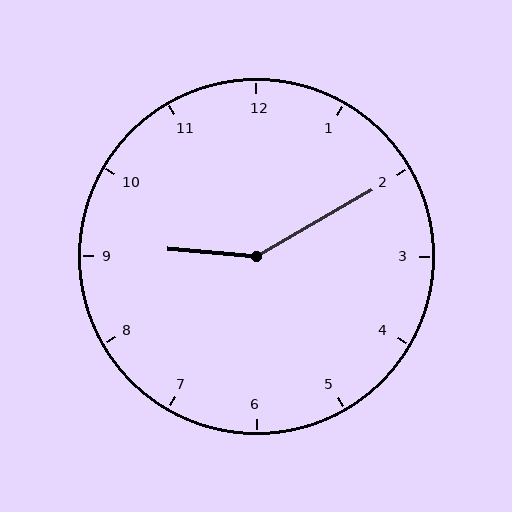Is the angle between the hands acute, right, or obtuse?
It is obtuse.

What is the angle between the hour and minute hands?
Approximately 145 degrees.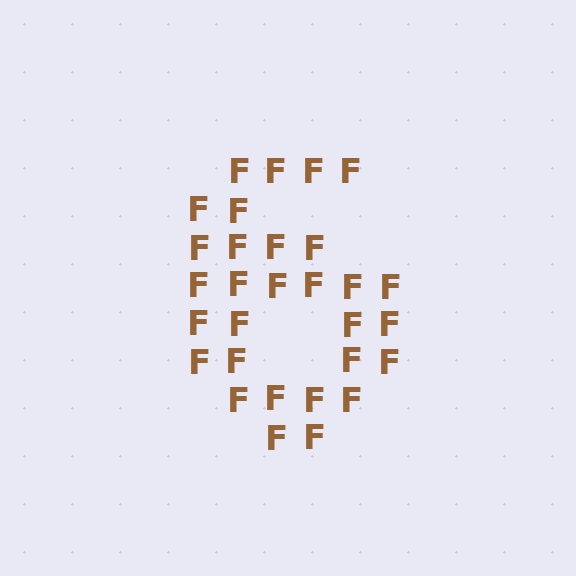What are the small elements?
The small elements are letter F's.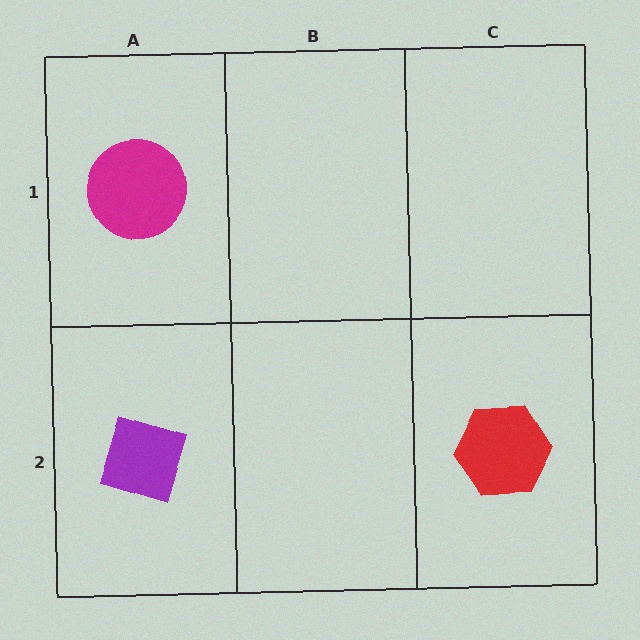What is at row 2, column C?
A red hexagon.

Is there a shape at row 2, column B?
No, that cell is empty.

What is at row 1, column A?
A magenta circle.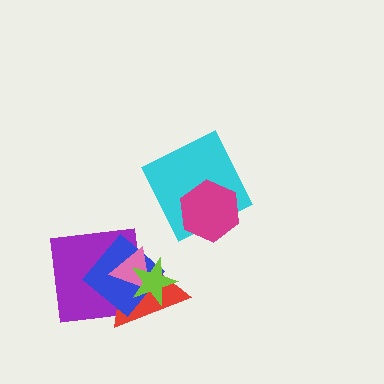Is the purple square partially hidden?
Yes, it is partially covered by another shape.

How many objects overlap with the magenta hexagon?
1 object overlaps with the magenta hexagon.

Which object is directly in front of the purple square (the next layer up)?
The red triangle is directly in front of the purple square.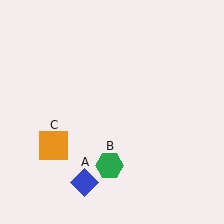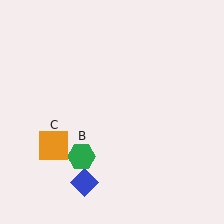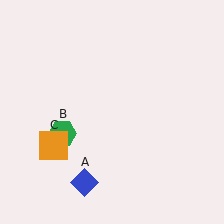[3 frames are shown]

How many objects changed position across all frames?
1 object changed position: green hexagon (object B).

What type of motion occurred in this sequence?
The green hexagon (object B) rotated clockwise around the center of the scene.